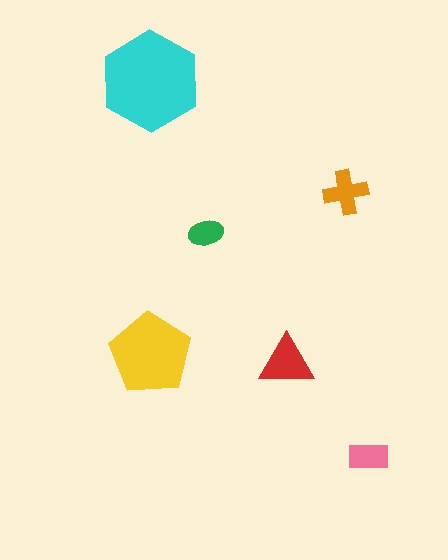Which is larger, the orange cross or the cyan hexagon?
The cyan hexagon.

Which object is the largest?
The cyan hexagon.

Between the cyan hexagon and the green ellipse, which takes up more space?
The cyan hexagon.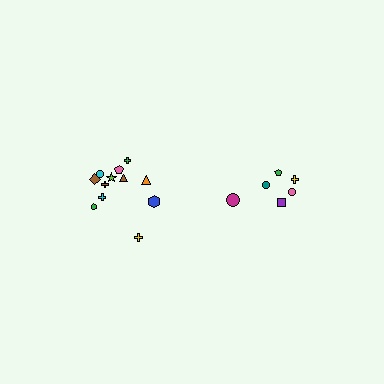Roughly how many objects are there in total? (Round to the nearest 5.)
Roughly 20 objects in total.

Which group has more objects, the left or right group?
The left group.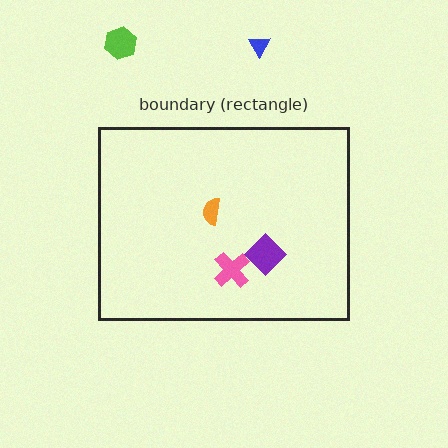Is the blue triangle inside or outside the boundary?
Outside.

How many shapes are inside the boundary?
3 inside, 2 outside.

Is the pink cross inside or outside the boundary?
Inside.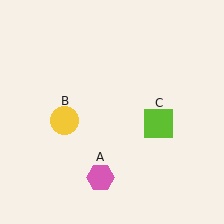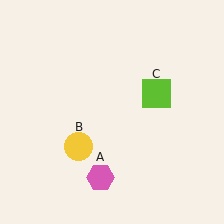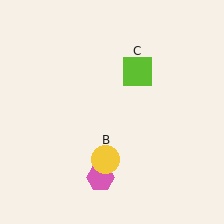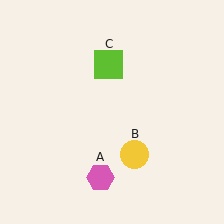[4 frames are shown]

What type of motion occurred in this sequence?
The yellow circle (object B), lime square (object C) rotated counterclockwise around the center of the scene.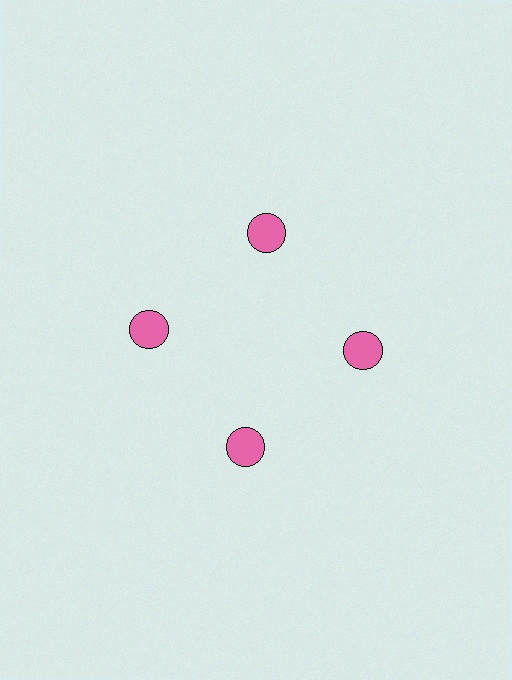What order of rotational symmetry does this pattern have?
This pattern has 4-fold rotational symmetry.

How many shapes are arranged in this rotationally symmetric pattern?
There are 4 shapes, arranged in 4 groups of 1.